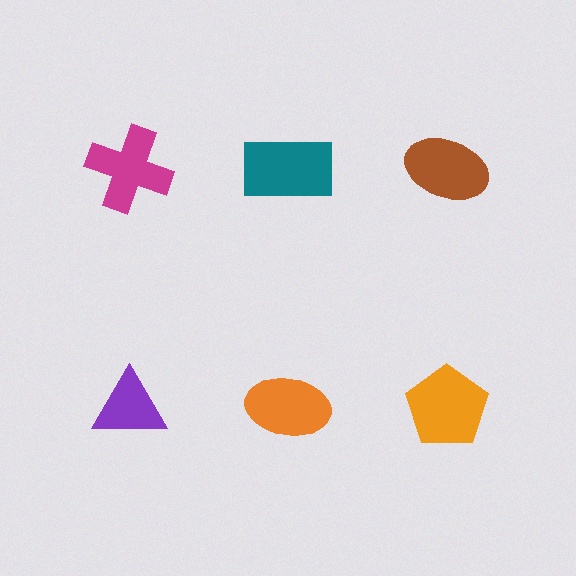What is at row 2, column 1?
A purple triangle.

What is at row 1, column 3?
A brown ellipse.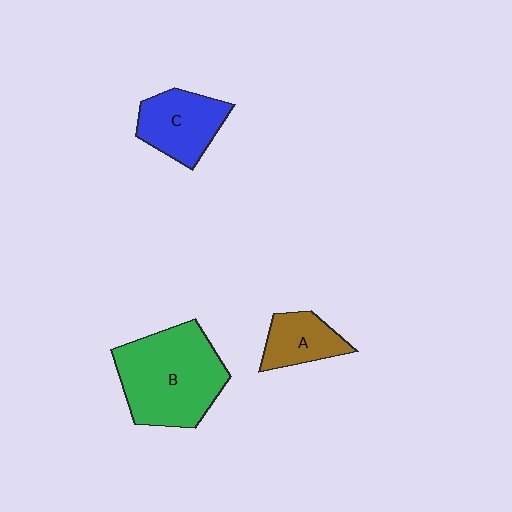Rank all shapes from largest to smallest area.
From largest to smallest: B (green), C (blue), A (brown).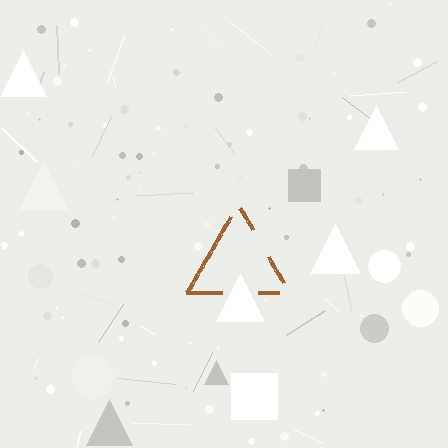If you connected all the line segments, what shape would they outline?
They would outline a triangle.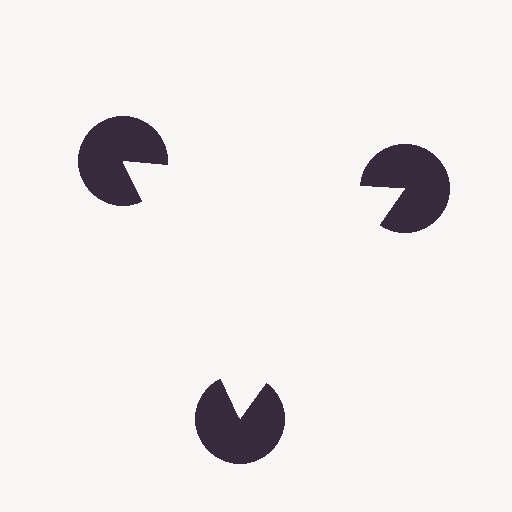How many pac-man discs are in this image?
There are 3 — one at each vertex of the illusory triangle.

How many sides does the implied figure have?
3 sides.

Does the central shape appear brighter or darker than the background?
It typically appears slightly brighter than the background, even though no actual brightness change is drawn.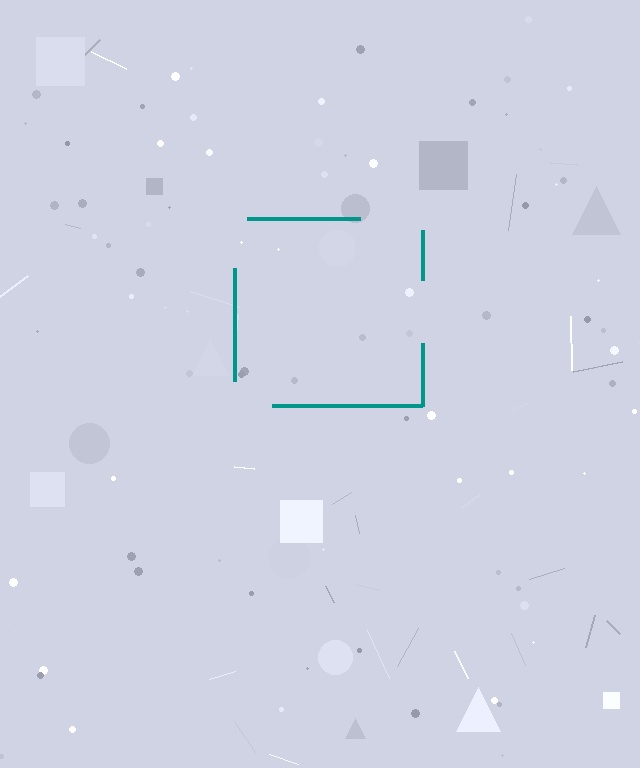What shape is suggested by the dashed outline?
The dashed outline suggests a square.